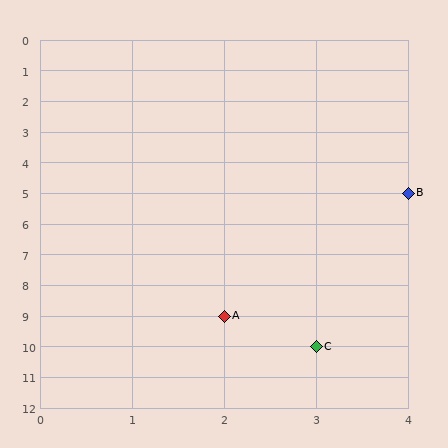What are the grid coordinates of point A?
Point A is at grid coordinates (2, 9).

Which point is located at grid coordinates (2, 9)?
Point A is at (2, 9).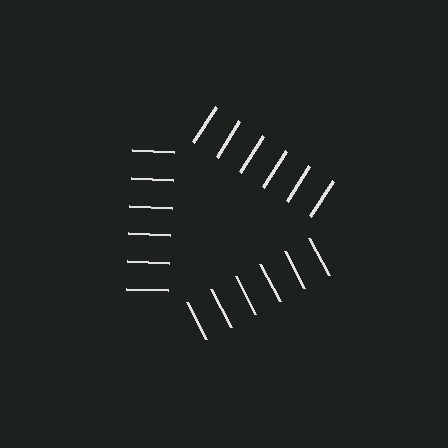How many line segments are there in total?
18 — 6 along each of the 3 edges.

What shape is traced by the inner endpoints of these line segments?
An illusory triangle — the line segments terminate on its edges but no continuous stroke is drawn.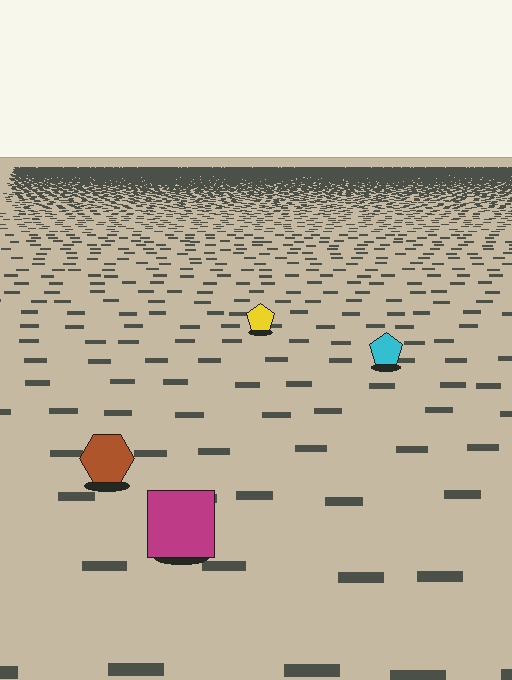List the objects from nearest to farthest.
From nearest to farthest: the magenta square, the brown hexagon, the cyan pentagon, the yellow pentagon.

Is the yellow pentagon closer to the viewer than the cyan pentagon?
No. The cyan pentagon is closer — you can tell from the texture gradient: the ground texture is coarser near it.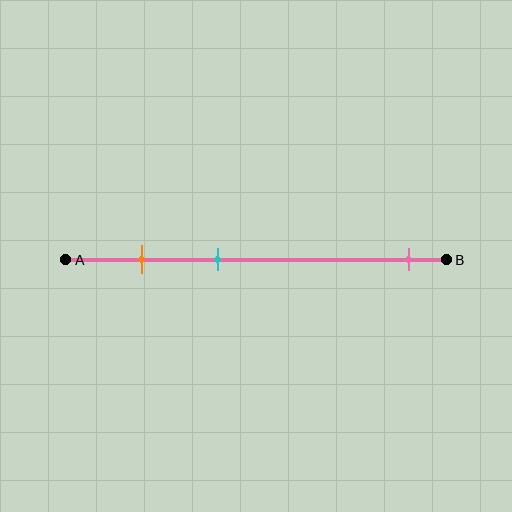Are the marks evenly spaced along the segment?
No, the marks are not evenly spaced.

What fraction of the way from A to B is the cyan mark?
The cyan mark is approximately 40% (0.4) of the way from A to B.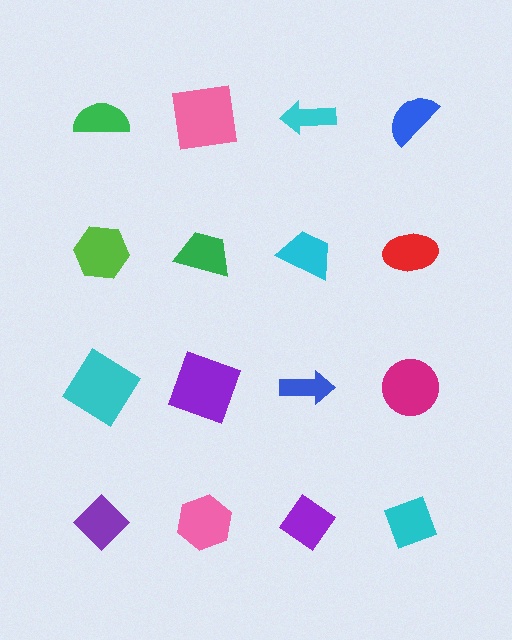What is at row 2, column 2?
A green trapezoid.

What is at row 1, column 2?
A pink square.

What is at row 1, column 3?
A cyan arrow.